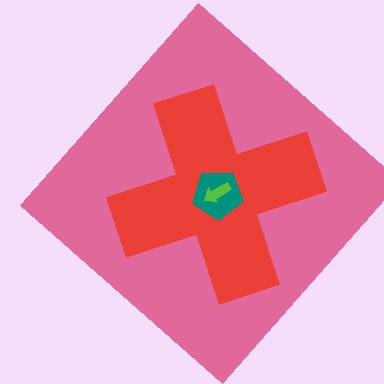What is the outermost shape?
The pink diamond.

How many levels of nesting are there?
4.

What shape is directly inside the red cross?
The teal pentagon.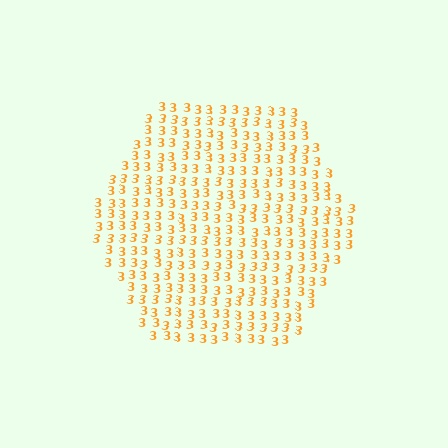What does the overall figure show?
The overall figure shows a hexagon.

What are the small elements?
The small elements are digit 3's.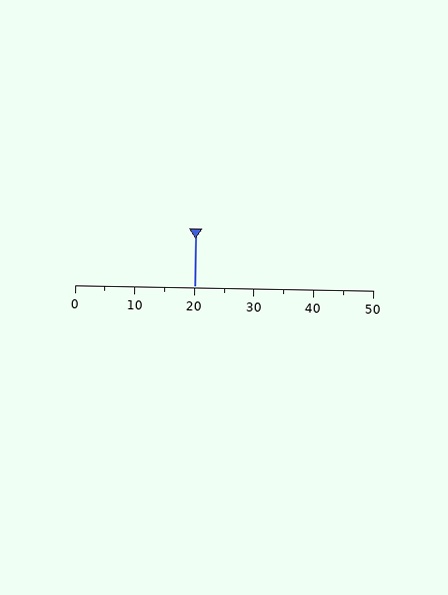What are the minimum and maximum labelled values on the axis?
The axis runs from 0 to 50.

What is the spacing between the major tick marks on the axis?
The major ticks are spaced 10 apart.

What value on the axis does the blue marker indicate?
The marker indicates approximately 20.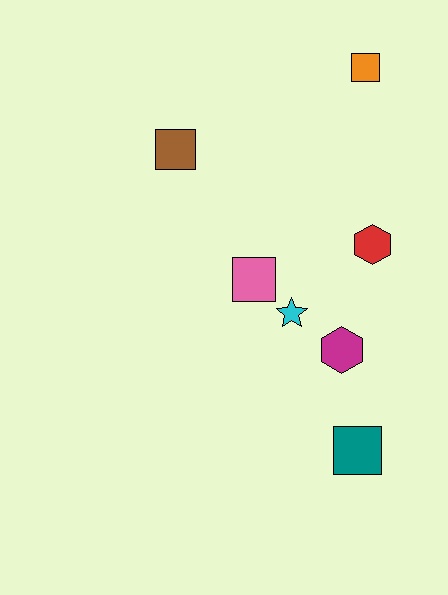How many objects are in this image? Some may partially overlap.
There are 7 objects.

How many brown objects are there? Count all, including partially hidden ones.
There is 1 brown object.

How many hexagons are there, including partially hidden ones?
There are 2 hexagons.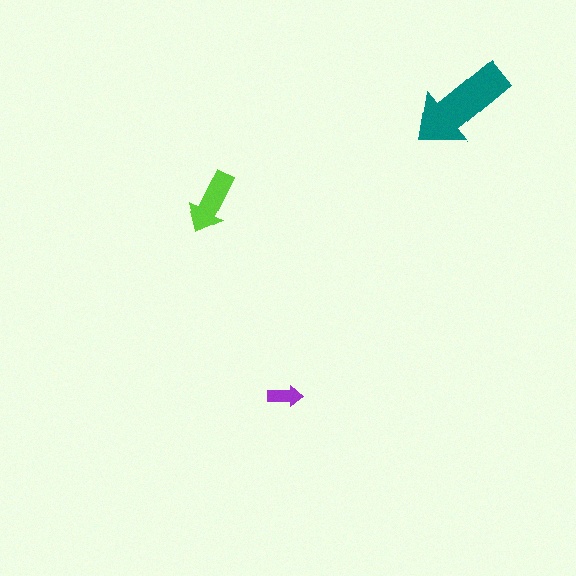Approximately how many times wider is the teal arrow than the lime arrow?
About 1.5 times wider.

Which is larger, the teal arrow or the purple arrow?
The teal one.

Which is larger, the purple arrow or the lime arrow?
The lime one.